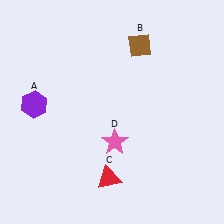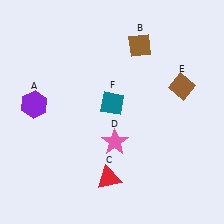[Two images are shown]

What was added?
A brown diamond (E), a teal diamond (F) were added in Image 2.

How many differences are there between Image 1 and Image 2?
There are 2 differences between the two images.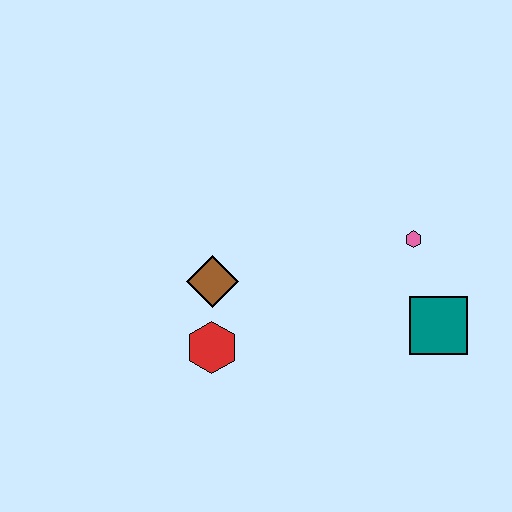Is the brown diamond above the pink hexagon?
No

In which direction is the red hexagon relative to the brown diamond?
The red hexagon is below the brown diamond.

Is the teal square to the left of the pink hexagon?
No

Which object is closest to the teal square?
The pink hexagon is closest to the teal square.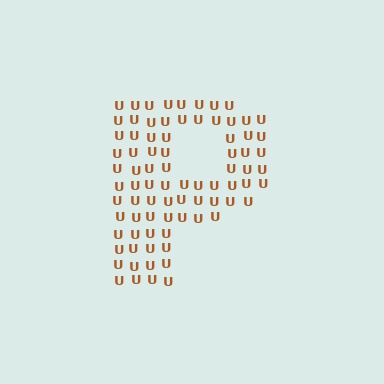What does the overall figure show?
The overall figure shows the letter P.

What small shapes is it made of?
It is made of small letter U's.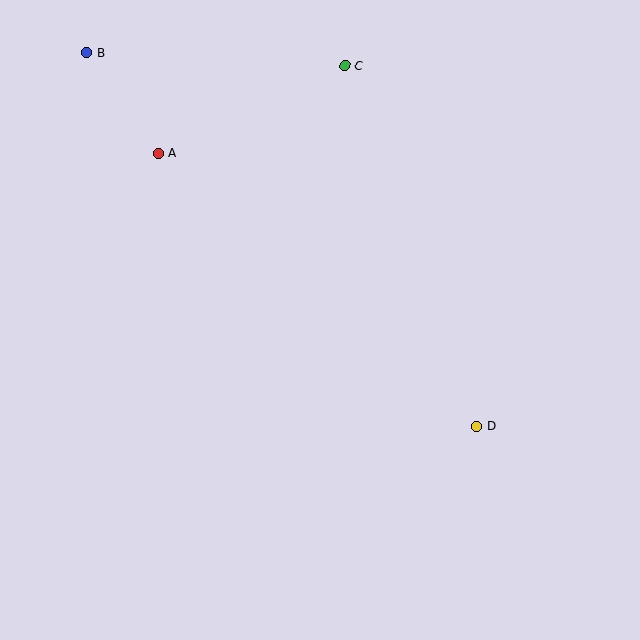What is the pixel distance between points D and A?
The distance between D and A is 420 pixels.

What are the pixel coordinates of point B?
Point B is at (86, 53).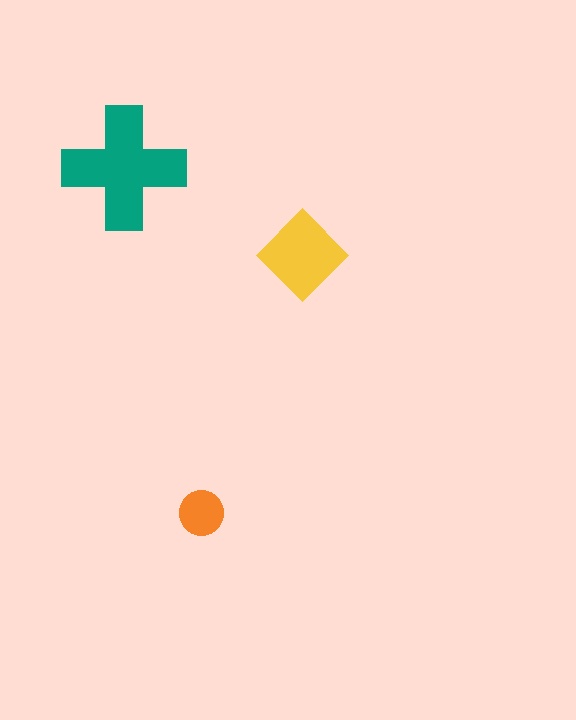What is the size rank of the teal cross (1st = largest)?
1st.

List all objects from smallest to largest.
The orange circle, the yellow diamond, the teal cross.